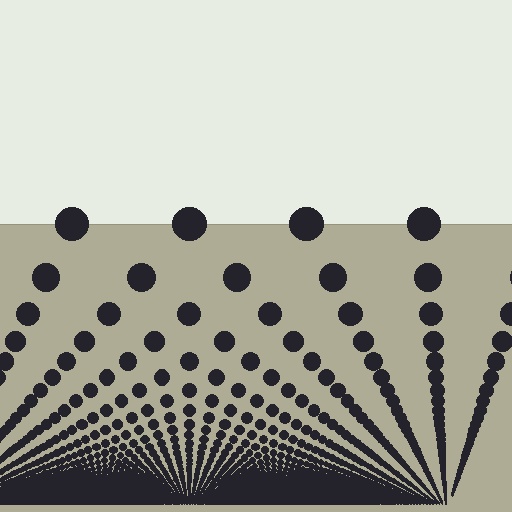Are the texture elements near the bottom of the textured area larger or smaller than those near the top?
Smaller. The gradient is inverted — elements near the bottom are smaller and denser.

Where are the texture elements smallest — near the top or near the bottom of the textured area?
Near the bottom.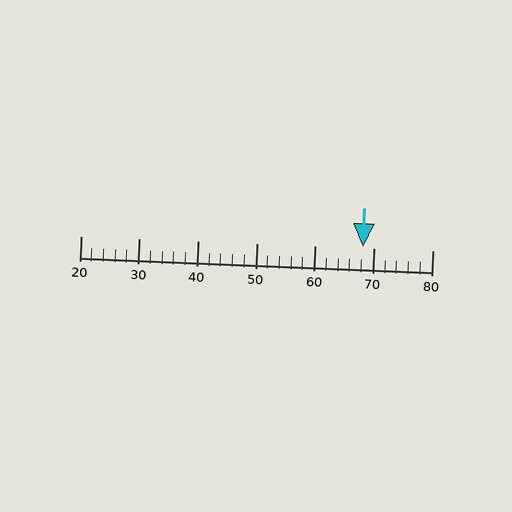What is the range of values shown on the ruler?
The ruler shows values from 20 to 80.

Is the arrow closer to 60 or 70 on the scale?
The arrow is closer to 70.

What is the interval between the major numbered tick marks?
The major tick marks are spaced 10 units apart.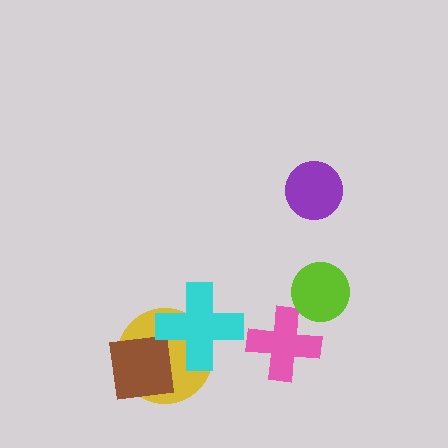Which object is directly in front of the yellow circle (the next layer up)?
The brown square is directly in front of the yellow circle.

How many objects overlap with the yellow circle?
2 objects overlap with the yellow circle.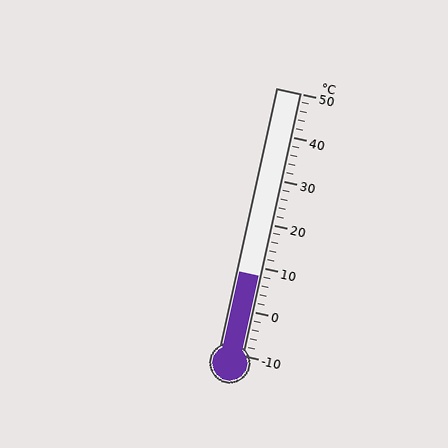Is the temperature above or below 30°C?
The temperature is below 30°C.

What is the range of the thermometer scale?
The thermometer scale ranges from -10°C to 50°C.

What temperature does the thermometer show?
The thermometer shows approximately 8°C.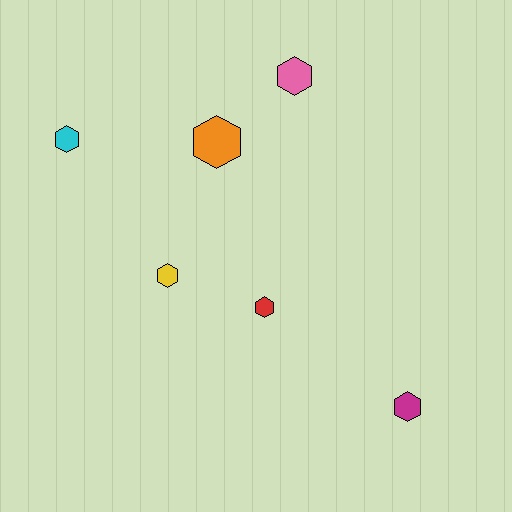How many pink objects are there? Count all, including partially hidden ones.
There is 1 pink object.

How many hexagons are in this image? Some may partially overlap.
There are 6 hexagons.